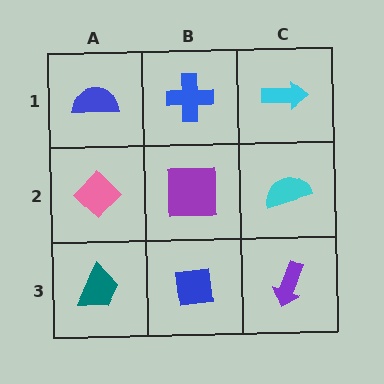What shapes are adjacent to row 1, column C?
A cyan semicircle (row 2, column C), a blue cross (row 1, column B).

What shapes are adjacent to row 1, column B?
A purple square (row 2, column B), a blue semicircle (row 1, column A), a cyan arrow (row 1, column C).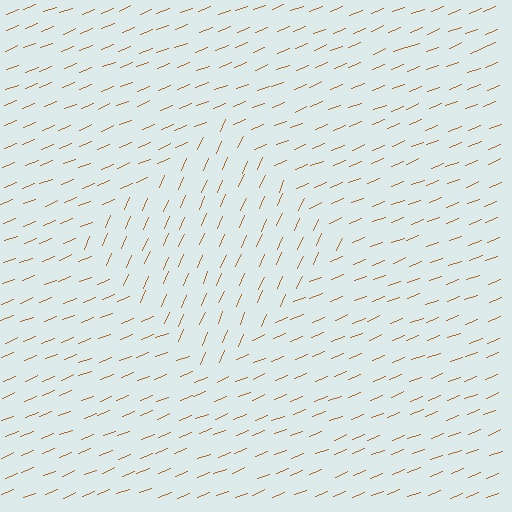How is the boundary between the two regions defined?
The boundary is defined purely by a change in line orientation (approximately 45 degrees difference). All lines are the same color and thickness.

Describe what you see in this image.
The image is filled with small brown line segments. A diamond region in the image has lines oriented differently from the surrounding lines, creating a visible texture boundary.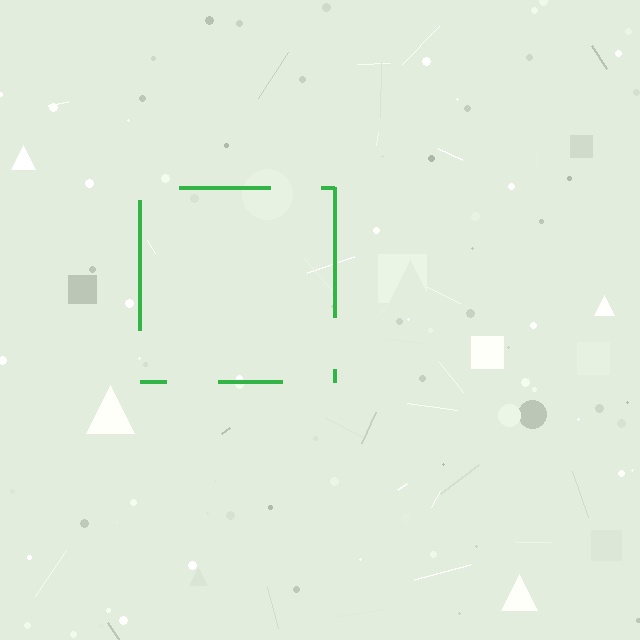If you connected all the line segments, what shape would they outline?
They would outline a square.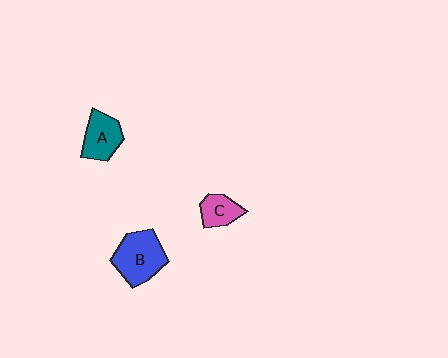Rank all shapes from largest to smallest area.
From largest to smallest: B (blue), A (teal), C (pink).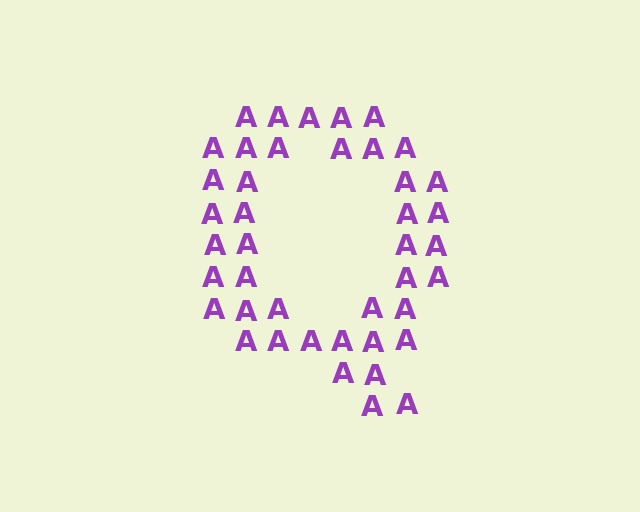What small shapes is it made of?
It is made of small letter A's.